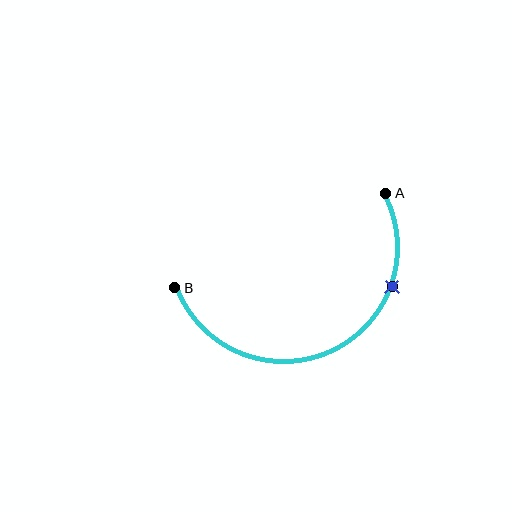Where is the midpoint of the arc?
The arc midpoint is the point on the curve farthest from the straight line joining A and B. It sits below that line.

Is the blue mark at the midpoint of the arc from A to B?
No. The blue mark lies on the arc but is closer to endpoint A. The arc midpoint would be at the point on the curve equidistant along the arc from both A and B.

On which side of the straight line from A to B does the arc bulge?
The arc bulges below the straight line connecting A and B.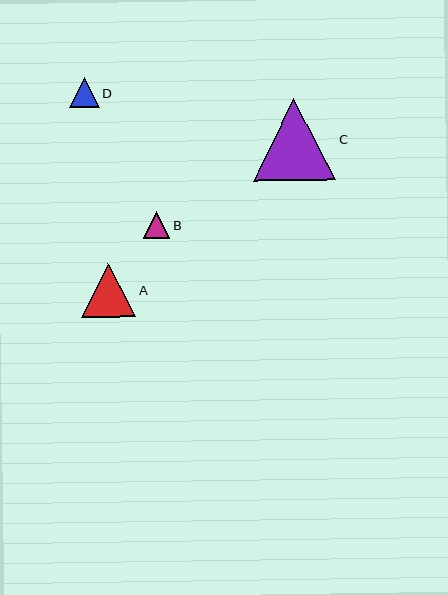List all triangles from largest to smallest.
From largest to smallest: C, A, D, B.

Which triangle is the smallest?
Triangle B is the smallest with a size of approximately 27 pixels.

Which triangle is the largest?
Triangle C is the largest with a size of approximately 82 pixels.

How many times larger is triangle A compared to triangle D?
Triangle A is approximately 1.8 times the size of triangle D.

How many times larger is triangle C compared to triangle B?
Triangle C is approximately 3.1 times the size of triangle B.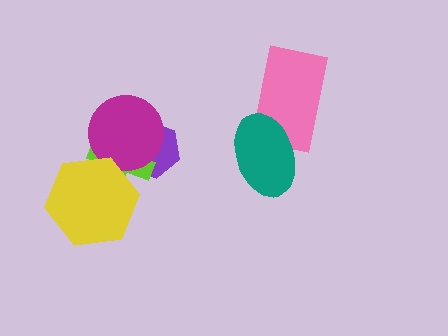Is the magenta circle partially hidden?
Yes, it is partially covered by another shape.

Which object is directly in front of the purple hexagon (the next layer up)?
The lime cross is directly in front of the purple hexagon.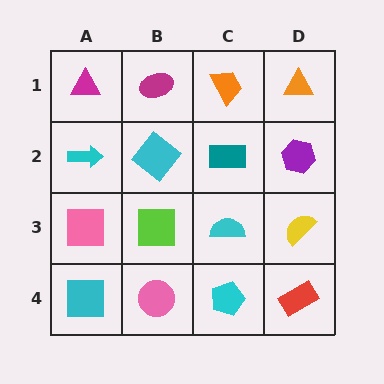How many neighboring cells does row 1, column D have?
2.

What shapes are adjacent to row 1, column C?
A teal rectangle (row 2, column C), a magenta ellipse (row 1, column B), an orange triangle (row 1, column D).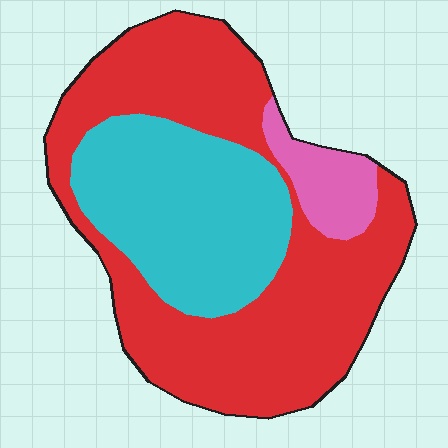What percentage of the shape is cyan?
Cyan takes up about one third (1/3) of the shape.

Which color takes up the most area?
Red, at roughly 60%.